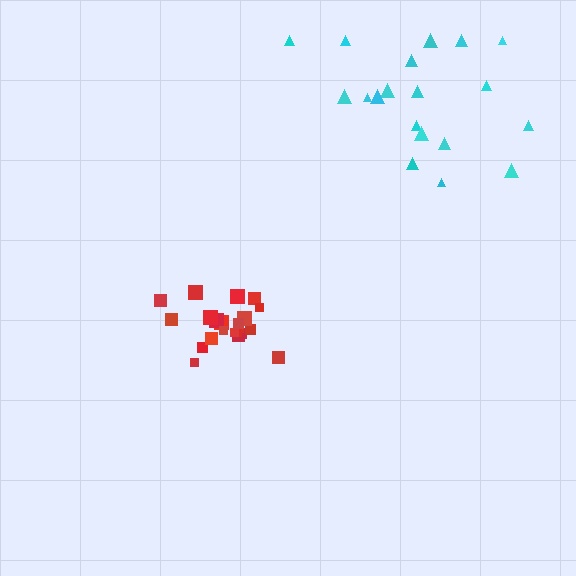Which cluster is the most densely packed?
Red.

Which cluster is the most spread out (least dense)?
Cyan.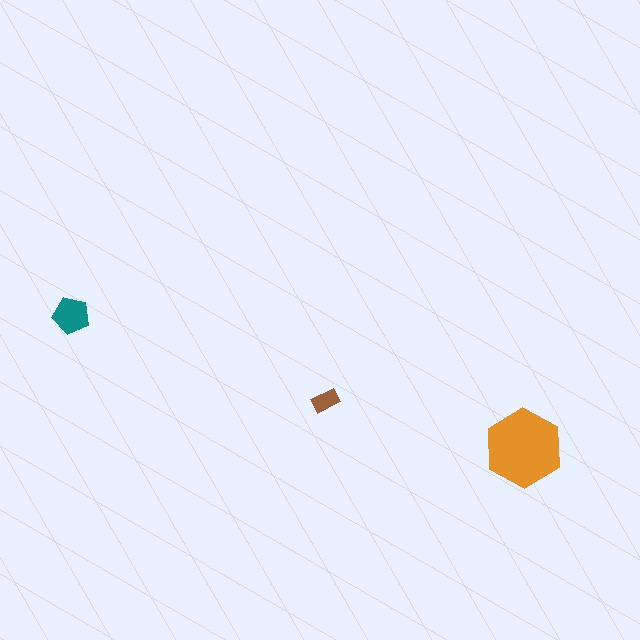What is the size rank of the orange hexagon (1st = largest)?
1st.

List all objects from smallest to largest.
The brown rectangle, the teal pentagon, the orange hexagon.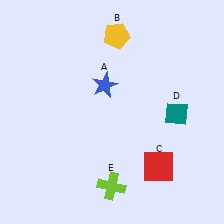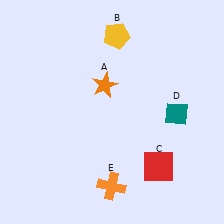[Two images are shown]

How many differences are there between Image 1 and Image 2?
There are 2 differences between the two images.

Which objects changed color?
A changed from blue to orange. E changed from lime to orange.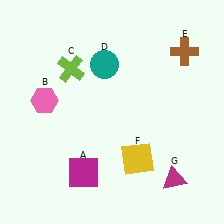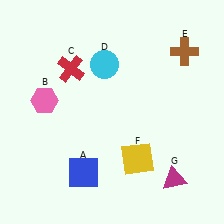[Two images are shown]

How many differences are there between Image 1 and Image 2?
There are 3 differences between the two images.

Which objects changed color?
A changed from magenta to blue. C changed from lime to red. D changed from teal to cyan.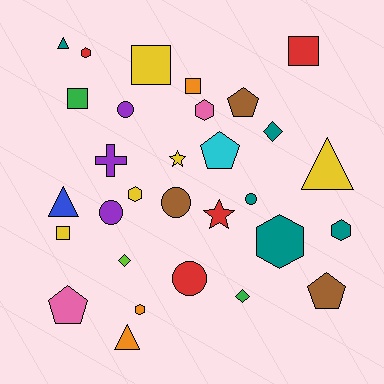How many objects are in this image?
There are 30 objects.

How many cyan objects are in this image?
There is 1 cyan object.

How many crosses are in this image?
There is 1 cross.